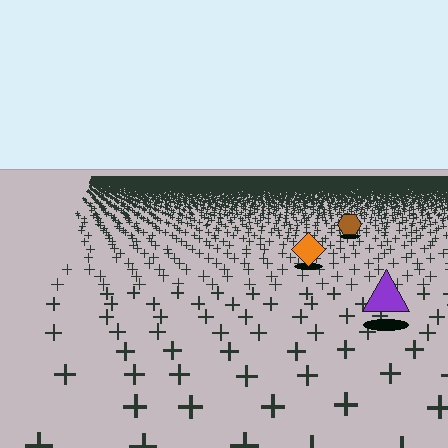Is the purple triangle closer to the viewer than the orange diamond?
Yes. The purple triangle is closer — you can tell from the texture gradient: the ground texture is coarser near it.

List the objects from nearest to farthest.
From nearest to farthest: the purple triangle, the orange diamond, the brown hexagon.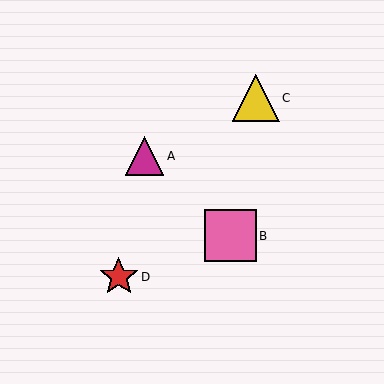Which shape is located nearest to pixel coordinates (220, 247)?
The pink square (labeled B) at (230, 236) is nearest to that location.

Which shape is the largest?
The pink square (labeled B) is the largest.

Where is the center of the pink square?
The center of the pink square is at (230, 236).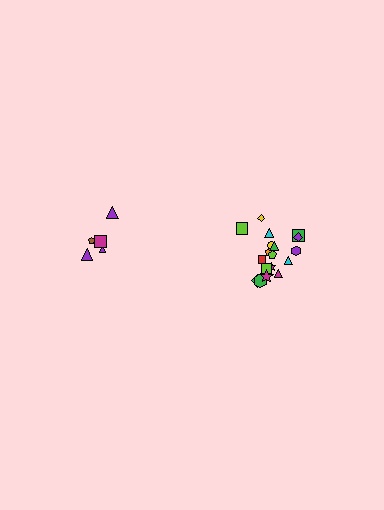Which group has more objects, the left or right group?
The right group.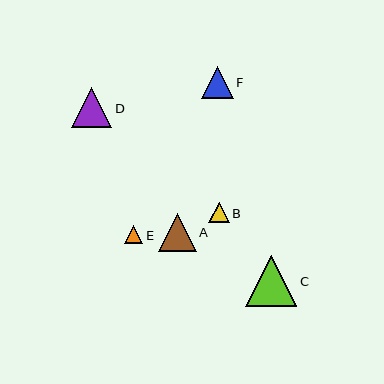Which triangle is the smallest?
Triangle E is the smallest with a size of approximately 18 pixels.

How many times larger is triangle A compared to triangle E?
Triangle A is approximately 2.1 times the size of triangle E.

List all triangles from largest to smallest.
From largest to smallest: C, D, A, F, B, E.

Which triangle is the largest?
Triangle C is the largest with a size of approximately 51 pixels.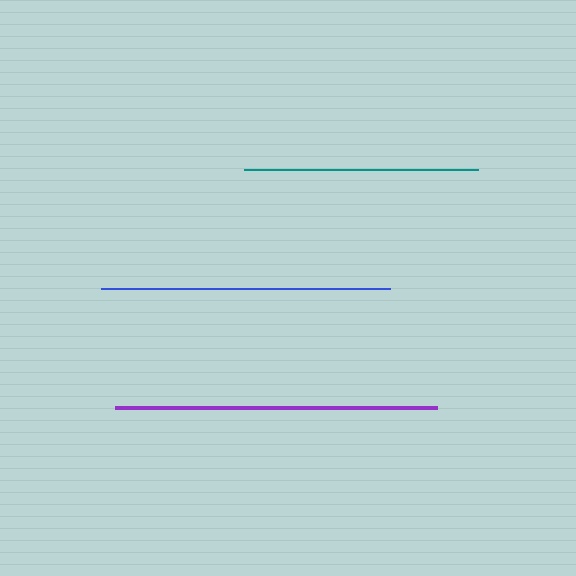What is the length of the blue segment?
The blue segment is approximately 289 pixels long.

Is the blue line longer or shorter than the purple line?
The purple line is longer than the blue line.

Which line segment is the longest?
The purple line is the longest at approximately 321 pixels.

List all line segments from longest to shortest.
From longest to shortest: purple, blue, teal.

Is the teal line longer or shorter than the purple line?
The purple line is longer than the teal line.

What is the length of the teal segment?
The teal segment is approximately 234 pixels long.